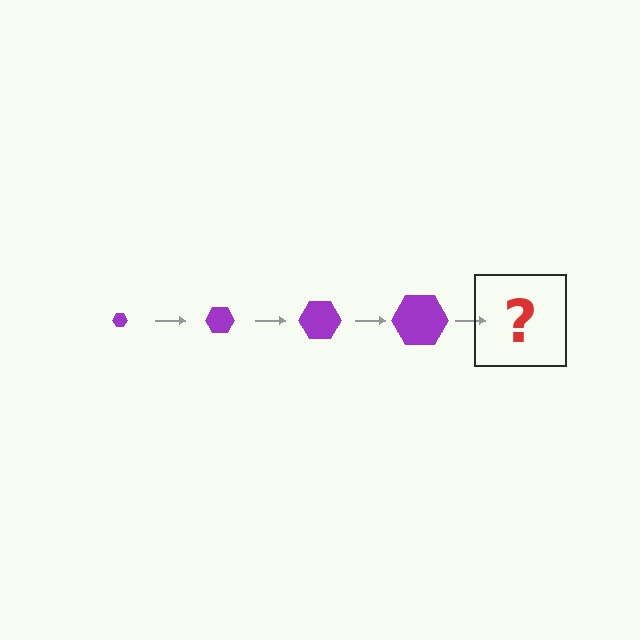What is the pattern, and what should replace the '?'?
The pattern is that the hexagon gets progressively larger each step. The '?' should be a purple hexagon, larger than the previous one.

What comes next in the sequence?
The next element should be a purple hexagon, larger than the previous one.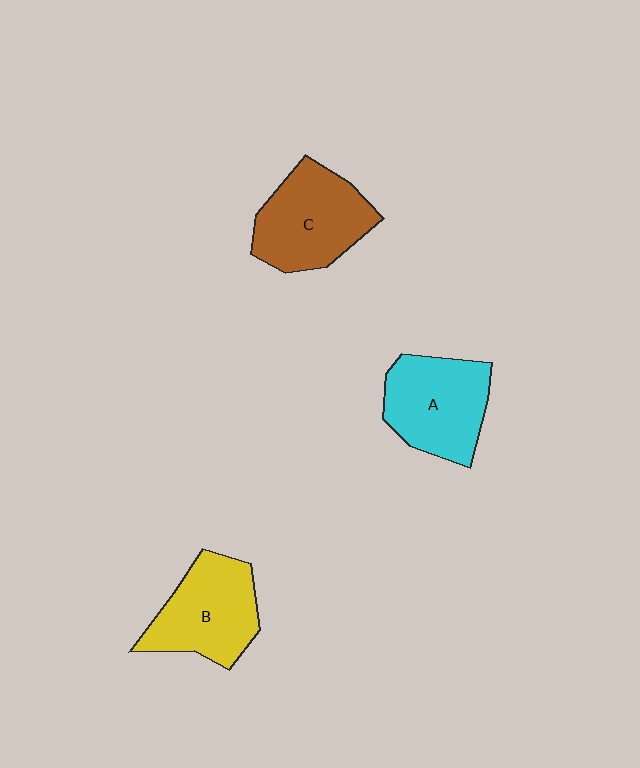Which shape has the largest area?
Shape C (brown).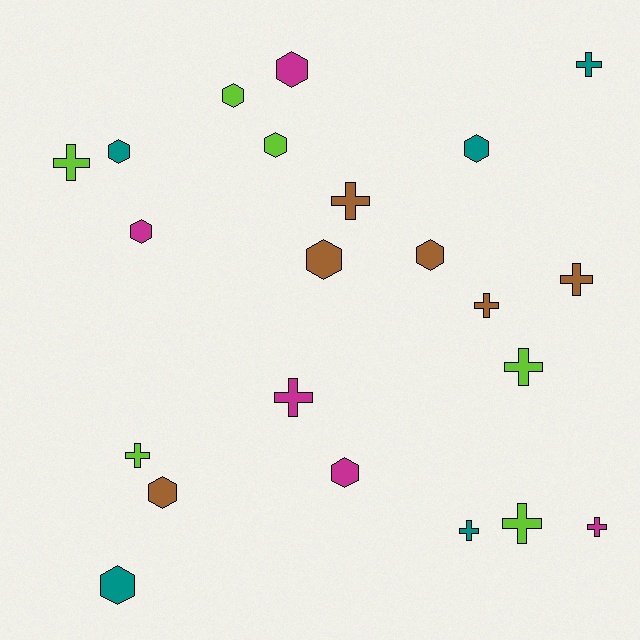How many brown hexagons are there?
There are 3 brown hexagons.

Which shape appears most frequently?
Cross, with 11 objects.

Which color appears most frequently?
Brown, with 6 objects.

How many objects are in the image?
There are 22 objects.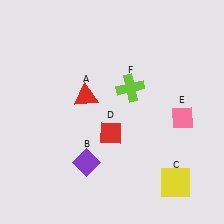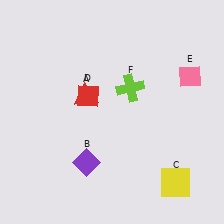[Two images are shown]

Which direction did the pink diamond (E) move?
The pink diamond (E) moved up.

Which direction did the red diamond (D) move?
The red diamond (D) moved up.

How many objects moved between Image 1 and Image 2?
2 objects moved between the two images.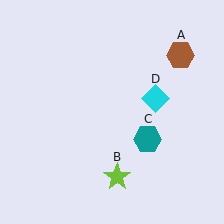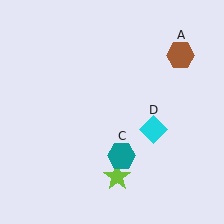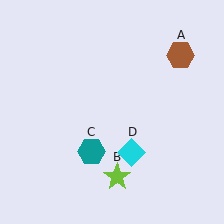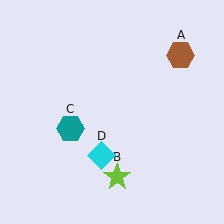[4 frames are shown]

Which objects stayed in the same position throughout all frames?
Brown hexagon (object A) and lime star (object B) remained stationary.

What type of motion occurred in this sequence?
The teal hexagon (object C), cyan diamond (object D) rotated clockwise around the center of the scene.